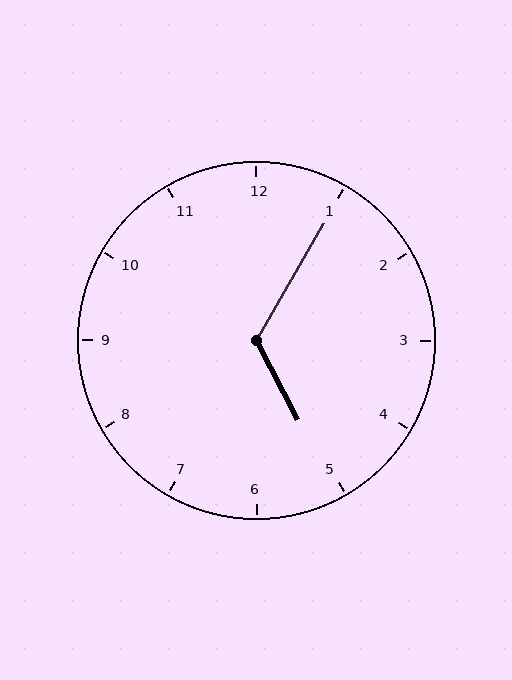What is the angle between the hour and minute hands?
Approximately 122 degrees.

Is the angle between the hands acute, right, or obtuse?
It is obtuse.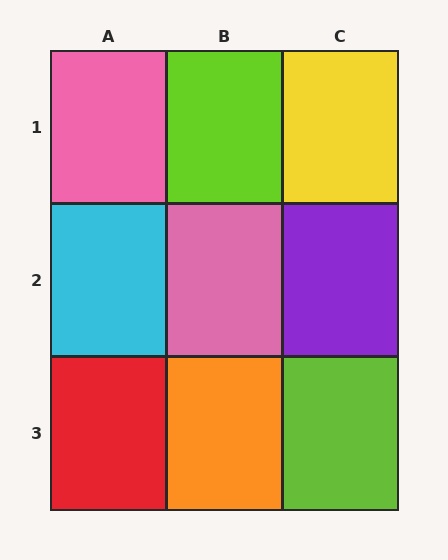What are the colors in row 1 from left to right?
Pink, lime, yellow.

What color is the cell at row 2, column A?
Cyan.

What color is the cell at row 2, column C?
Purple.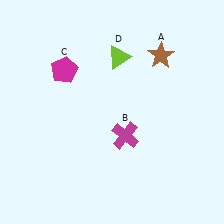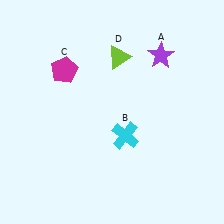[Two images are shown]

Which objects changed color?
A changed from brown to purple. B changed from magenta to cyan.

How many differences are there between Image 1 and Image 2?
There are 2 differences between the two images.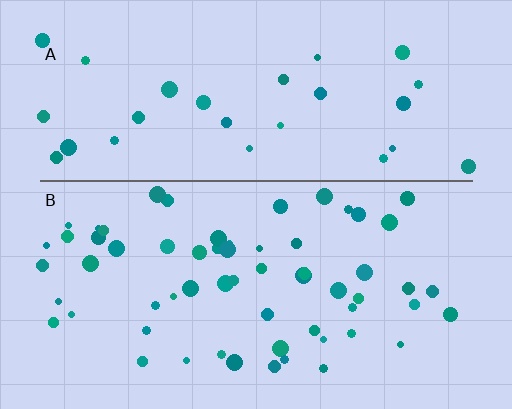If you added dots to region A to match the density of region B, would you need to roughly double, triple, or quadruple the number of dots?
Approximately double.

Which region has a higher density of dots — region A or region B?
B (the bottom).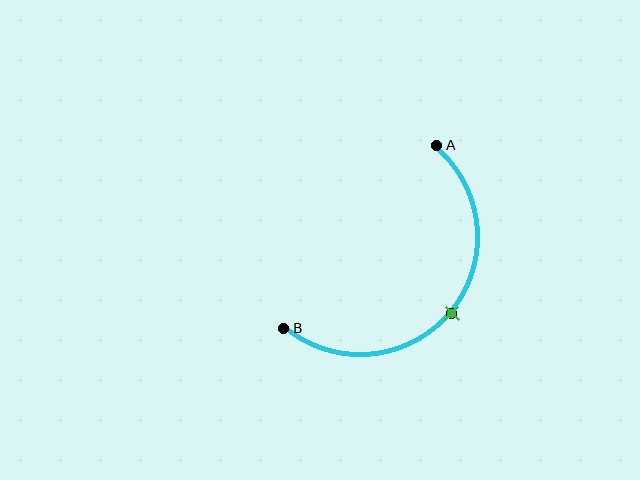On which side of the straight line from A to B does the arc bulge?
The arc bulges below and to the right of the straight line connecting A and B.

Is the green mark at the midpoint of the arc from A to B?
Yes. The green mark lies on the arc at equal arc-length from both A and B — it is the arc midpoint.